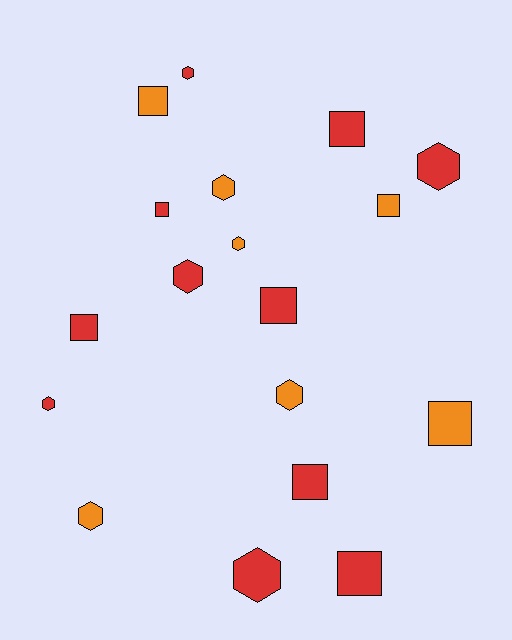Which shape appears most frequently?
Square, with 9 objects.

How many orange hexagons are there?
There are 4 orange hexagons.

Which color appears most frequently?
Red, with 11 objects.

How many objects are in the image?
There are 18 objects.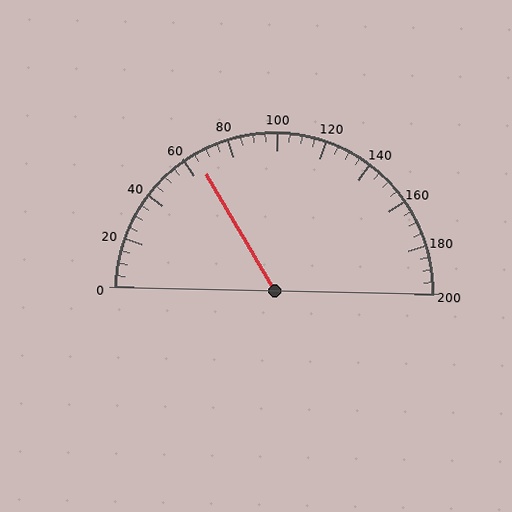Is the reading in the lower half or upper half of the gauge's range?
The reading is in the lower half of the range (0 to 200).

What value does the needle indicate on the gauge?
The needle indicates approximately 65.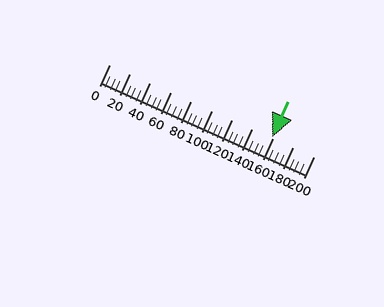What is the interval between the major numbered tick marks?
The major tick marks are spaced 20 units apart.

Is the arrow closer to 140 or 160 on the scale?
The arrow is closer to 160.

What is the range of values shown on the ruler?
The ruler shows values from 0 to 200.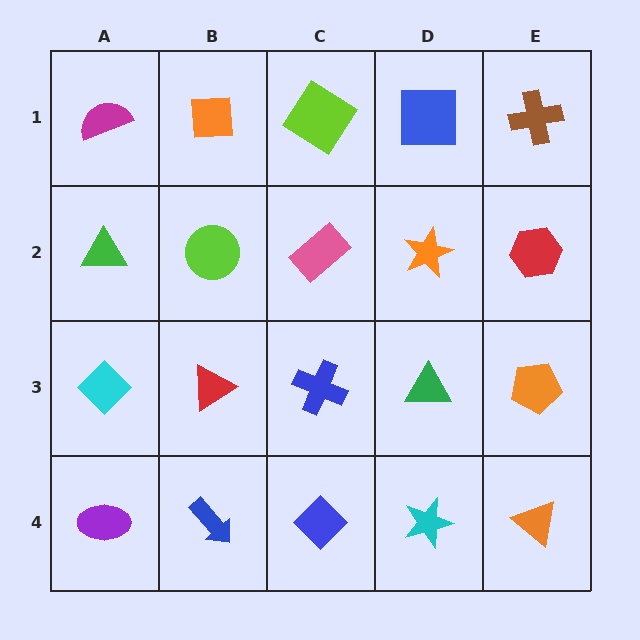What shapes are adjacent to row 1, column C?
A pink rectangle (row 2, column C), an orange square (row 1, column B), a blue square (row 1, column D).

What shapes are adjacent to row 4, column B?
A red triangle (row 3, column B), a purple ellipse (row 4, column A), a blue diamond (row 4, column C).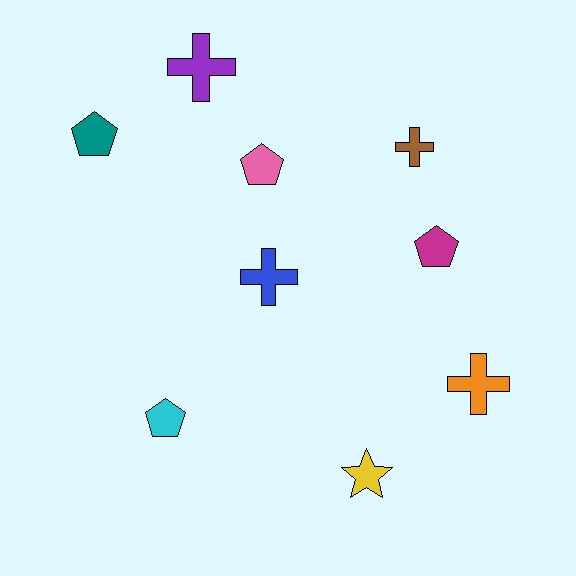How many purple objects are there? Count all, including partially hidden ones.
There is 1 purple object.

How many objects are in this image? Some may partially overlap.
There are 9 objects.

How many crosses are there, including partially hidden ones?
There are 4 crosses.